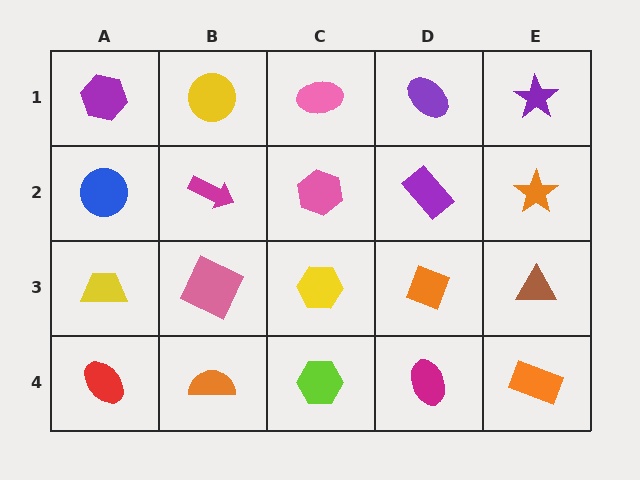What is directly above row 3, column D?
A purple rectangle.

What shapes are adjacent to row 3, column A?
A blue circle (row 2, column A), a red ellipse (row 4, column A), a pink square (row 3, column B).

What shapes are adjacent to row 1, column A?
A blue circle (row 2, column A), a yellow circle (row 1, column B).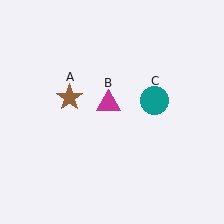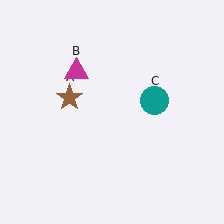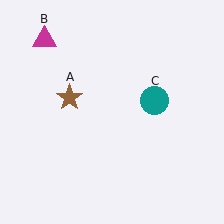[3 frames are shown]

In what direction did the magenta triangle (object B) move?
The magenta triangle (object B) moved up and to the left.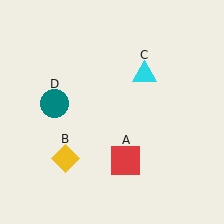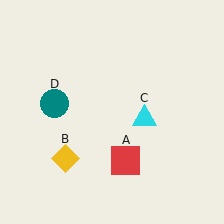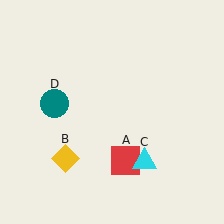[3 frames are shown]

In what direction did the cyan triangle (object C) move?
The cyan triangle (object C) moved down.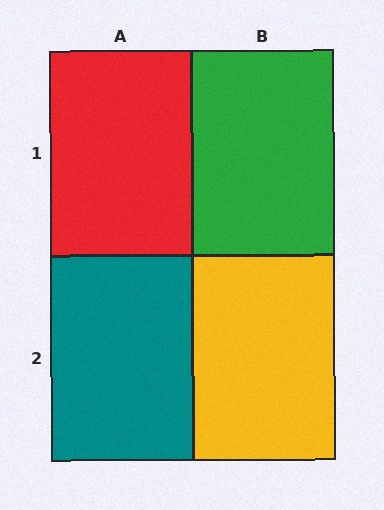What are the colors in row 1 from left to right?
Red, green.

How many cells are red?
1 cell is red.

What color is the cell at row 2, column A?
Teal.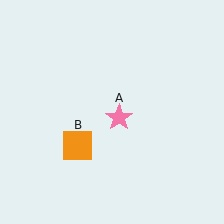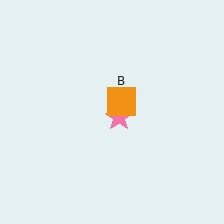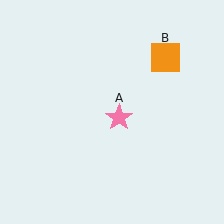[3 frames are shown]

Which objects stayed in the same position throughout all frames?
Pink star (object A) remained stationary.